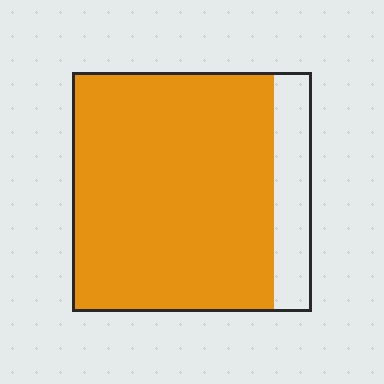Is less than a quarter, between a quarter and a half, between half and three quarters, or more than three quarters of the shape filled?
More than three quarters.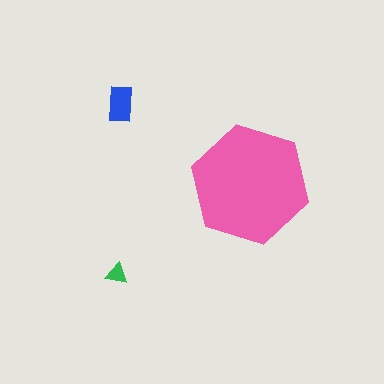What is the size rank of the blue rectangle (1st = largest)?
2nd.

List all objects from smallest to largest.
The green triangle, the blue rectangle, the pink hexagon.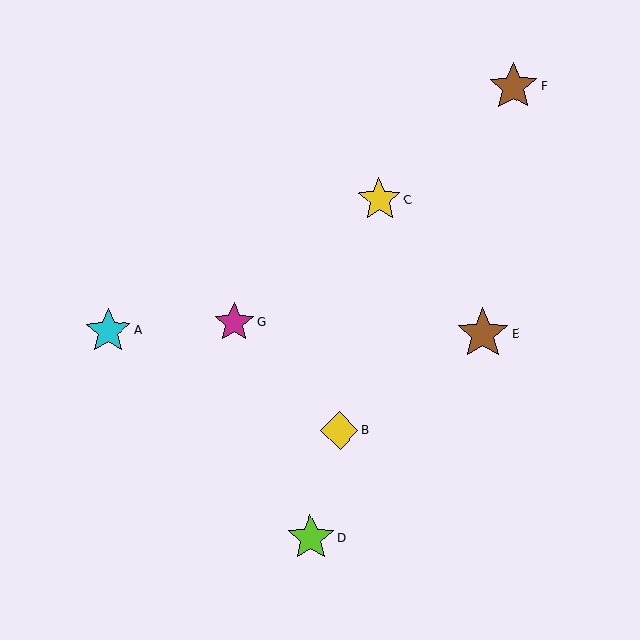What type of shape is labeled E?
Shape E is a brown star.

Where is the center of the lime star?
The center of the lime star is at (311, 538).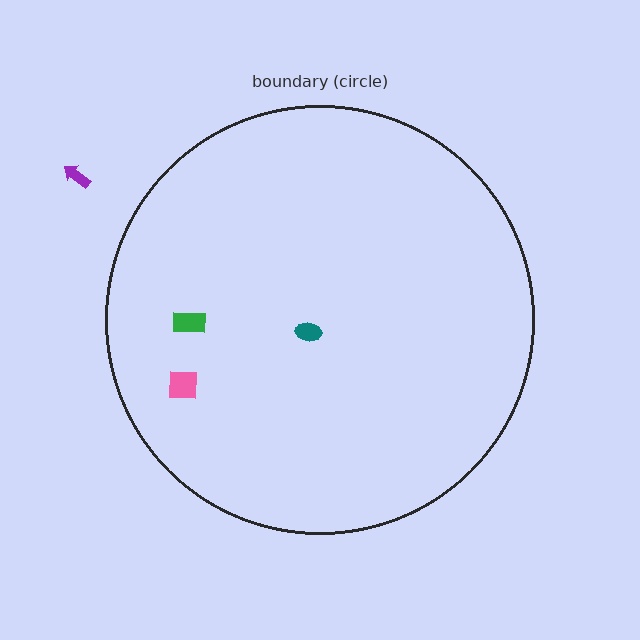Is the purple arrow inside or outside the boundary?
Outside.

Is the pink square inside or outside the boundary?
Inside.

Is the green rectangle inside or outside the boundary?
Inside.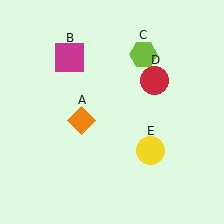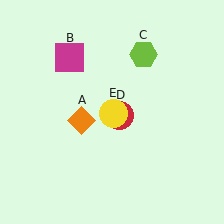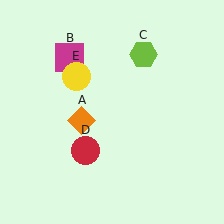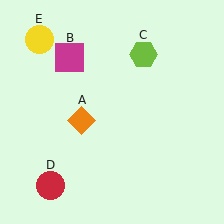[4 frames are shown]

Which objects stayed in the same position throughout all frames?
Orange diamond (object A) and magenta square (object B) and lime hexagon (object C) remained stationary.